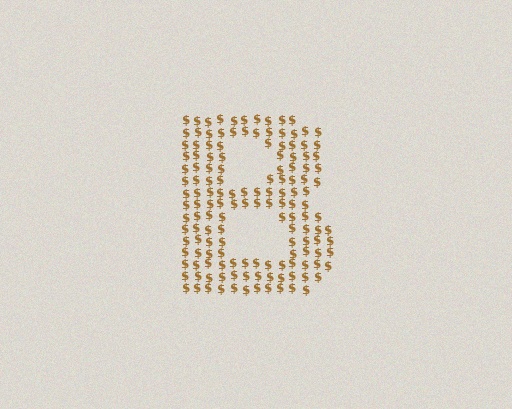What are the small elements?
The small elements are dollar signs.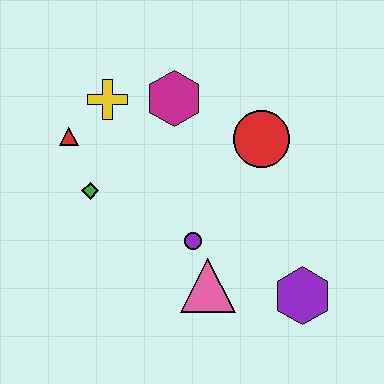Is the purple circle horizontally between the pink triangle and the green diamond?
Yes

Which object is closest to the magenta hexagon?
The yellow cross is closest to the magenta hexagon.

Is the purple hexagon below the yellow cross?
Yes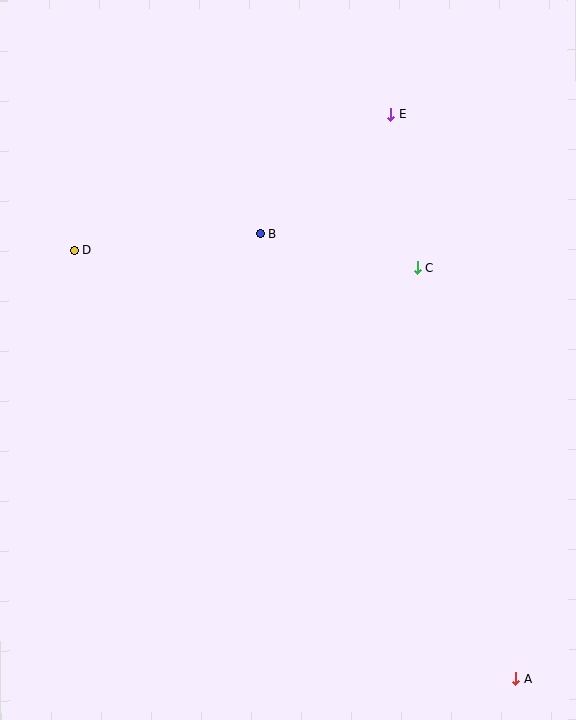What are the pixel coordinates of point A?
Point A is at (515, 678).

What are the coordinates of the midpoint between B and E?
The midpoint between B and E is at (325, 174).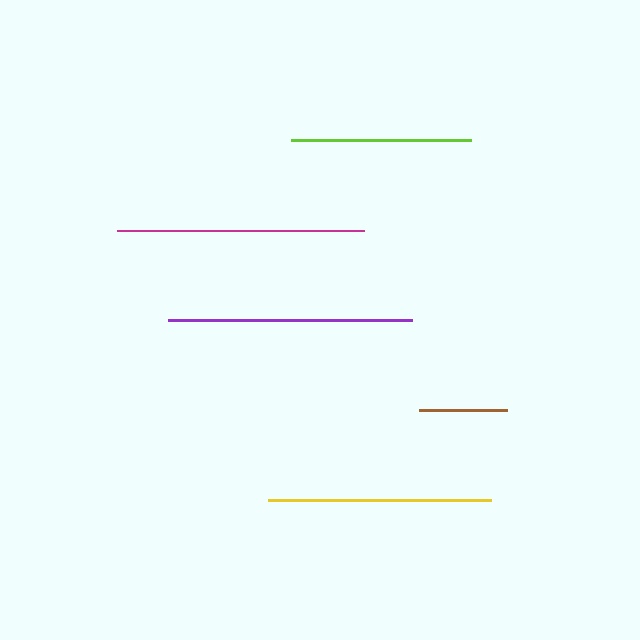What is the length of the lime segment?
The lime segment is approximately 180 pixels long.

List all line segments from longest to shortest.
From longest to shortest: magenta, purple, yellow, lime, brown.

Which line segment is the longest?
The magenta line is the longest at approximately 248 pixels.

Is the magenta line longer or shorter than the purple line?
The magenta line is longer than the purple line.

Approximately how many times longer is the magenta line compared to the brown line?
The magenta line is approximately 2.8 times the length of the brown line.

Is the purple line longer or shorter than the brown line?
The purple line is longer than the brown line.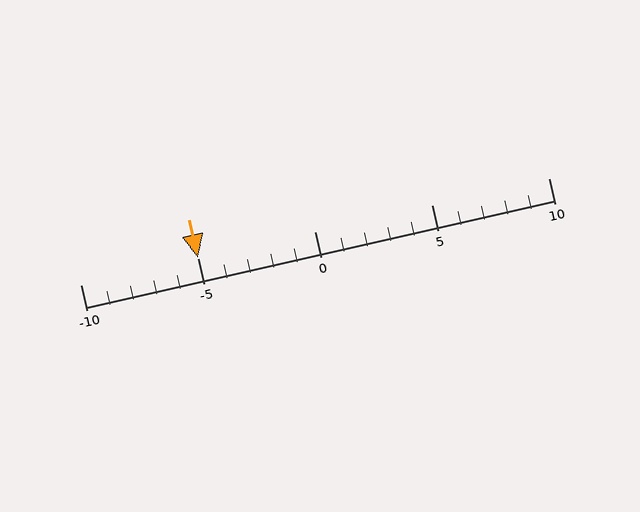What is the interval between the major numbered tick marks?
The major tick marks are spaced 5 units apart.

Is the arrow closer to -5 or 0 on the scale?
The arrow is closer to -5.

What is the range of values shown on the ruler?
The ruler shows values from -10 to 10.